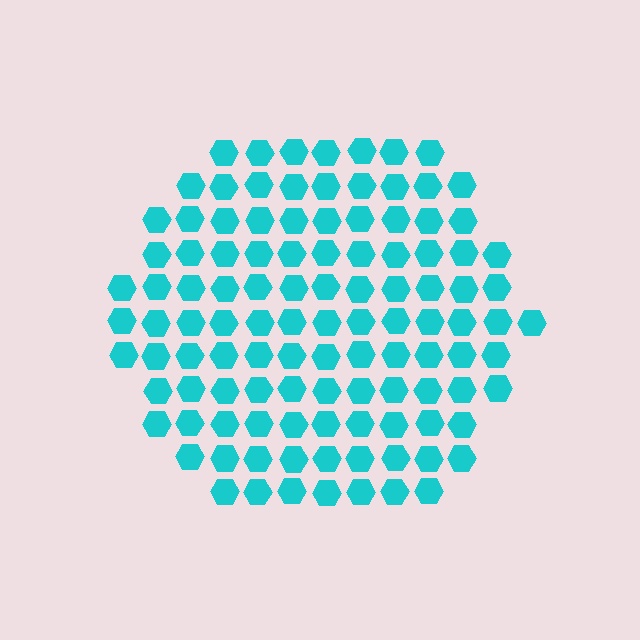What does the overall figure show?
The overall figure shows a hexagon.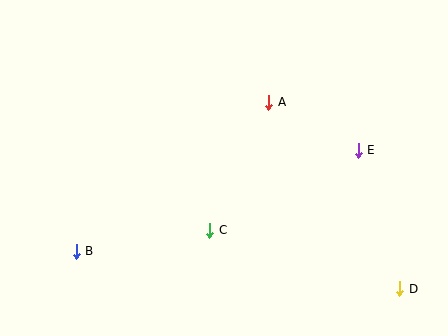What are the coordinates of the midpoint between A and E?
The midpoint between A and E is at (313, 126).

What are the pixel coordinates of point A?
Point A is at (268, 102).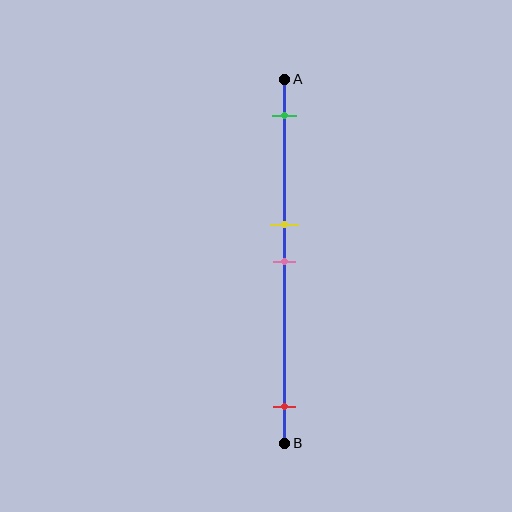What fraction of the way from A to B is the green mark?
The green mark is approximately 10% (0.1) of the way from A to B.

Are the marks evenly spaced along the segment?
No, the marks are not evenly spaced.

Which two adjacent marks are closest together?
The yellow and pink marks are the closest adjacent pair.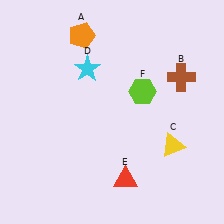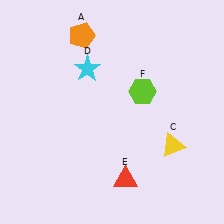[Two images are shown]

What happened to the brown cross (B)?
The brown cross (B) was removed in Image 2. It was in the top-right area of Image 1.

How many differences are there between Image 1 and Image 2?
There is 1 difference between the two images.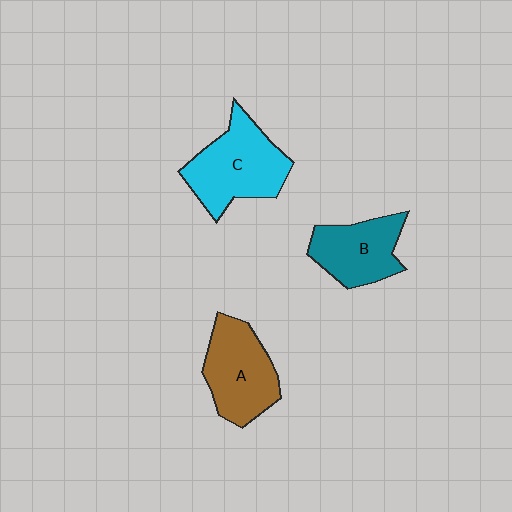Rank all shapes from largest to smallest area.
From largest to smallest: C (cyan), A (brown), B (teal).